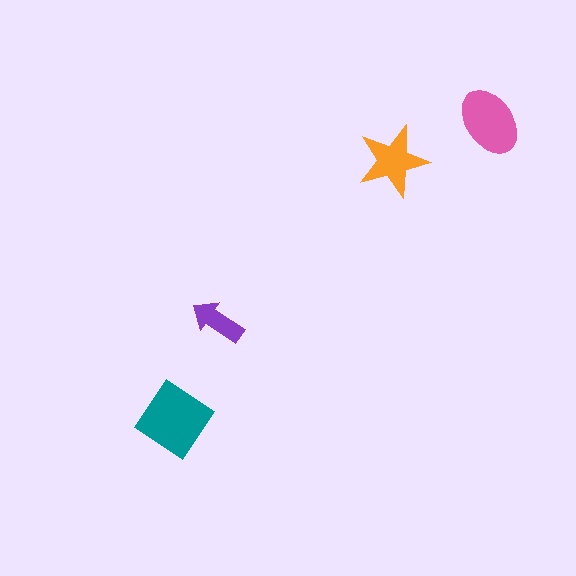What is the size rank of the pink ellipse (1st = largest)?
2nd.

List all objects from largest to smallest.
The teal diamond, the pink ellipse, the orange star, the purple arrow.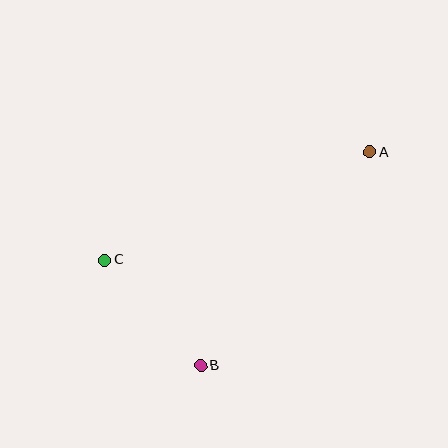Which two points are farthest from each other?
Points A and C are farthest from each other.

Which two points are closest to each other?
Points B and C are closest to each other.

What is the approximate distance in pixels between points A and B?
The distance between A and B is approximately 272 pixels.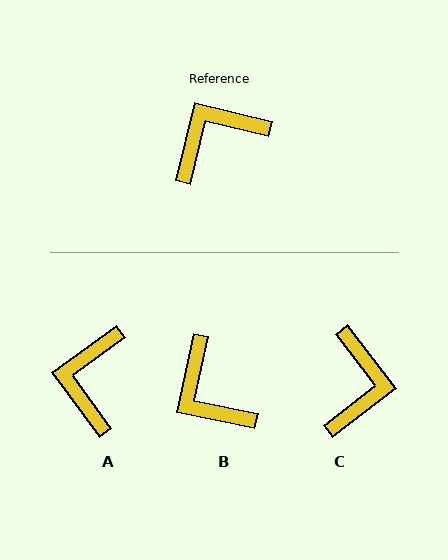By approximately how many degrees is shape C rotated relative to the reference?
Approximately 129 degrees clockwise.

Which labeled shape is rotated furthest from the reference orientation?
C, about 129 degrees away.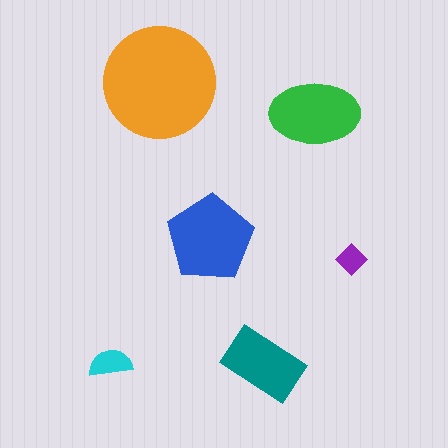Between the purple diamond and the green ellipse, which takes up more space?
The green ellipse.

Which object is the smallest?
The purple diamond.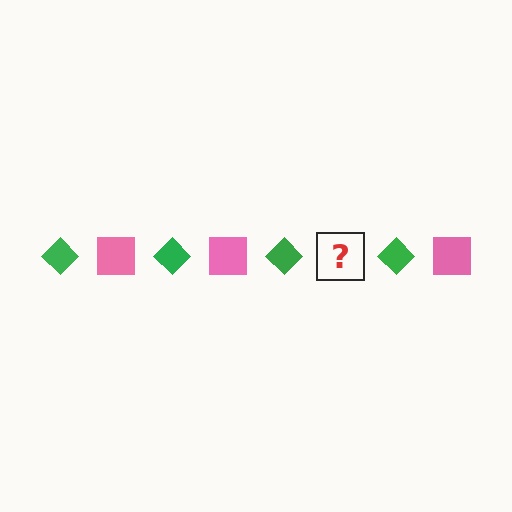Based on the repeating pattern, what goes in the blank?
The blank should be a pink square.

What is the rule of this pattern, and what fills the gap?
The rule is that the pattern alternates between green diamond and pink square. The gap should be filled with a pink square.